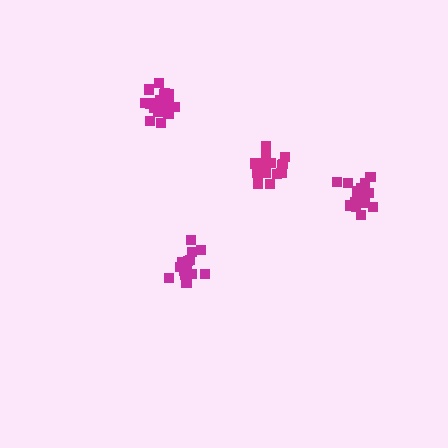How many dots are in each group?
Group 1: 19 dots, Group 2: 21 dots, Group 3: 15 dots, Group 4: 16 dots (71 total).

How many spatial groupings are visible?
There are 4 spatial groupings.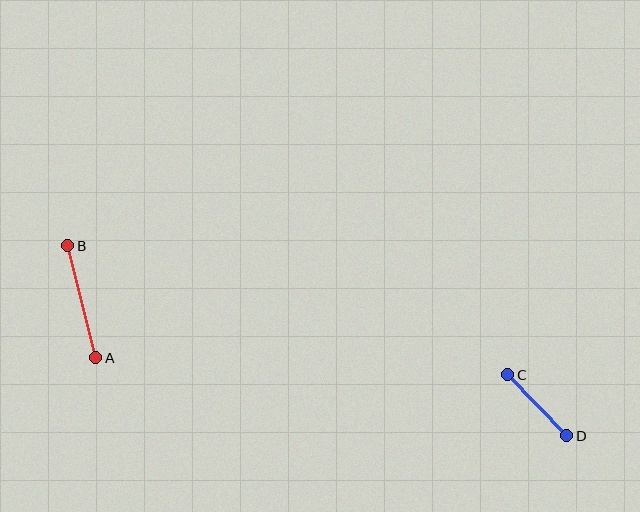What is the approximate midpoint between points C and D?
The midpoint is at approximately (537, 405) pixels.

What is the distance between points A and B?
The distance is approximately 116 pixels.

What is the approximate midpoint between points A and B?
The midpoint is at approximately (82, 302) pixels.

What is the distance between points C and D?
The distance is approximately 85 pixels.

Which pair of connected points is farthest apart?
Points A and B are farthest apart.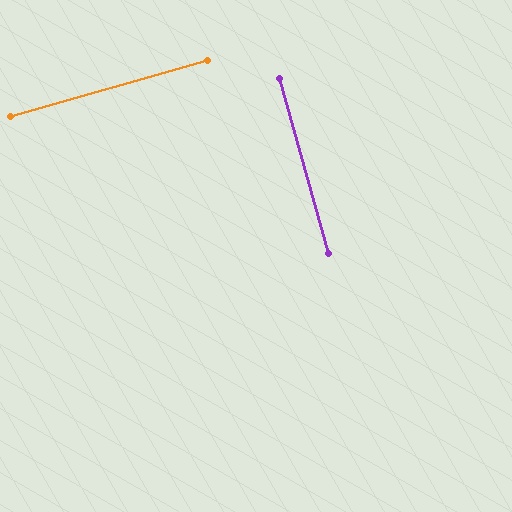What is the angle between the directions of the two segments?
Approximately 90 degrees.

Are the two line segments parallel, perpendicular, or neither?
Perpendicular — they meet at approximately 90°.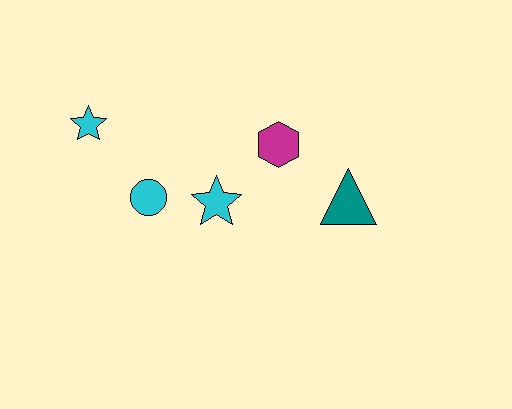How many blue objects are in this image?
There are no blue objects.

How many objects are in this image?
There are 5 objects.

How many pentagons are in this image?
There are no pentagons.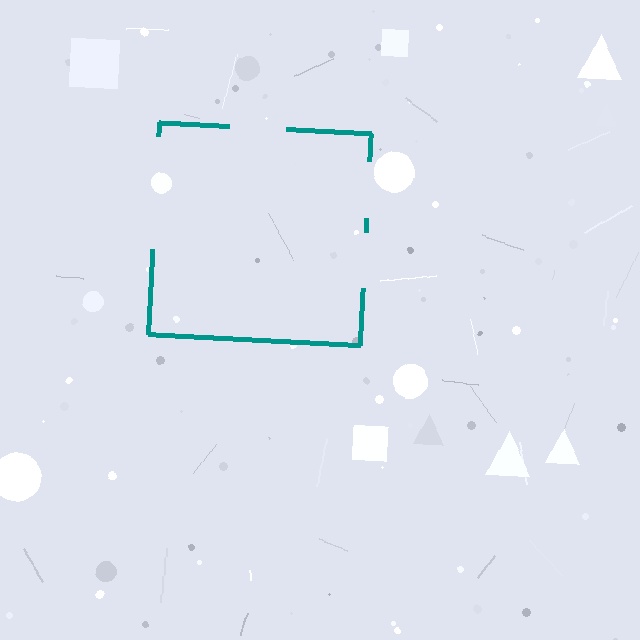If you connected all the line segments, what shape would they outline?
They would outline a square.